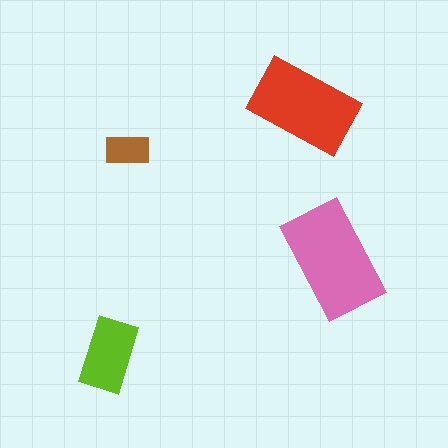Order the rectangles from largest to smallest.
the pink one, the red one, the lime one, the brown one.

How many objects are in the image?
There are 4 objects in the image.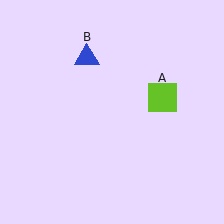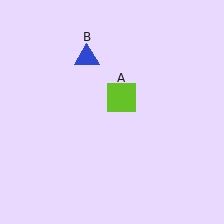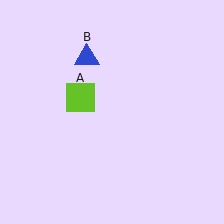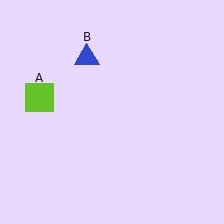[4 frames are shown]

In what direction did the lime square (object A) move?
The lime square (object A) moved left.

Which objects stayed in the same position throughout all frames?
Blue triangle (object B) remained stationary.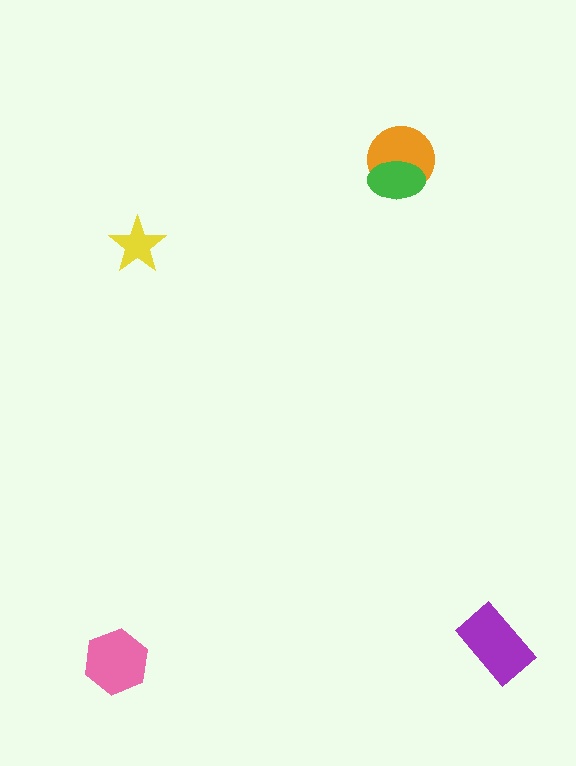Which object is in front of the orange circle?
The green ellipse is in front of the orange circle.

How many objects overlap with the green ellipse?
1 object overlaps with the green ellipse.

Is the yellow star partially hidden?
No, no other shape covers it.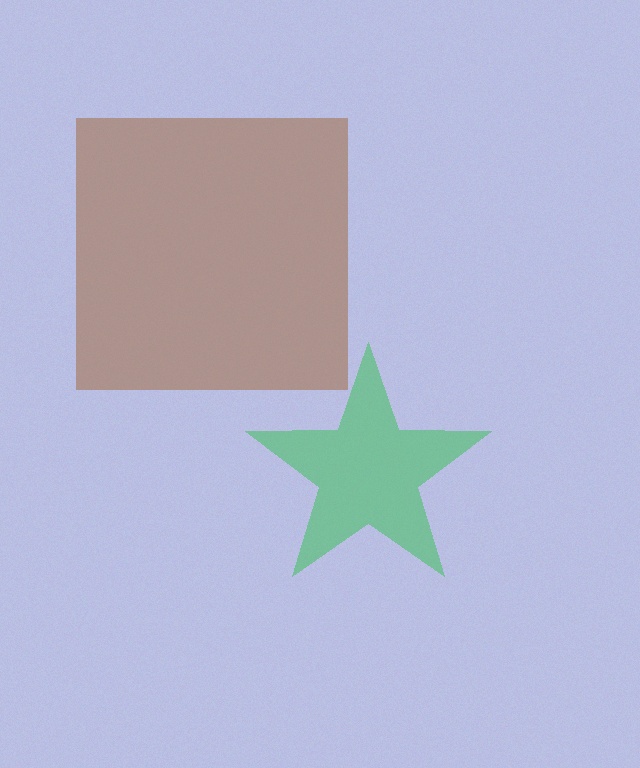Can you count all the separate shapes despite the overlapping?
Yes, there are 2 separate shapes.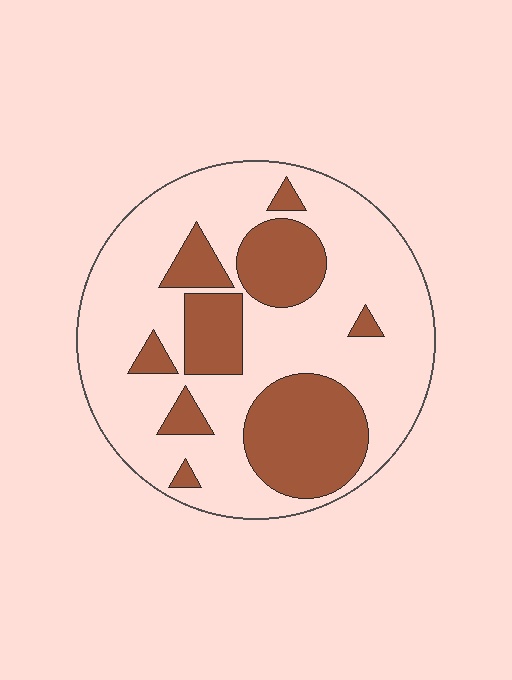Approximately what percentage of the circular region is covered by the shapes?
Approximately 30%.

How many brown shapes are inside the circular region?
9.